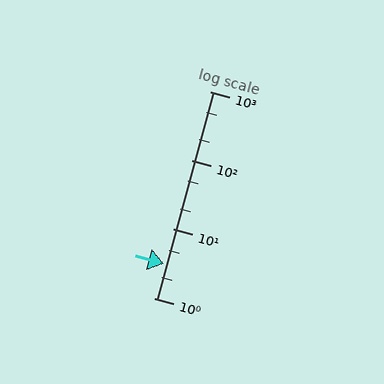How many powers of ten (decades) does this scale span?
The scale spans 3 decades, from 1 to 1000.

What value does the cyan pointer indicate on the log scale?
The pointer indicates approximately 3.1.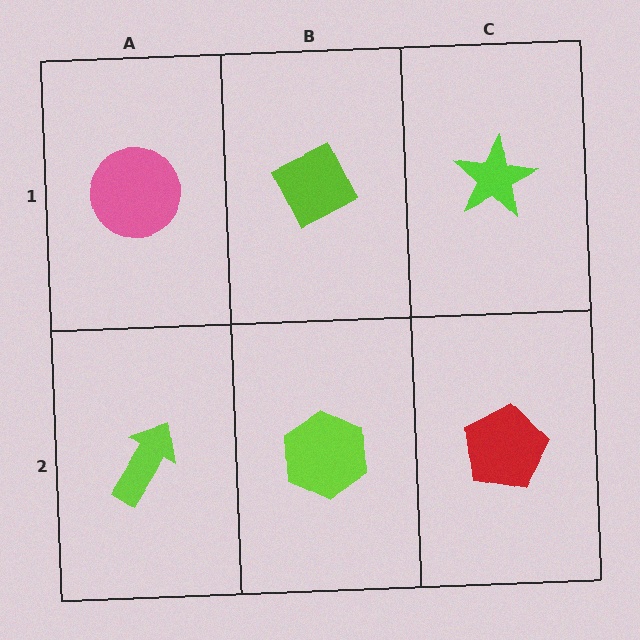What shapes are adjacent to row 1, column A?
A lime arrow (row 2, column A), a lime diamond (row 1, column B).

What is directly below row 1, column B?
A lime hexagon.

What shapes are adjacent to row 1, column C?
A red pentagon (row 2, column C), a lime diamond (row 1, column B).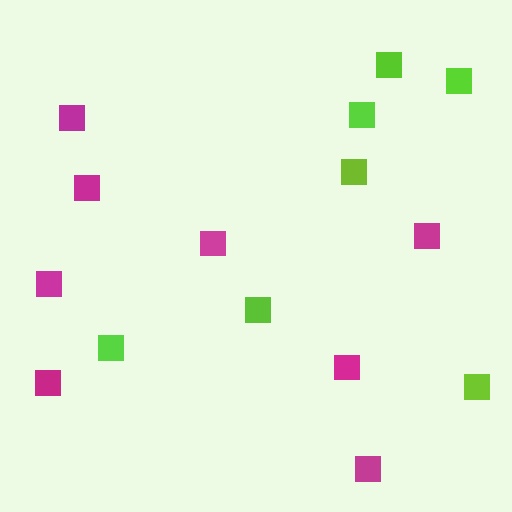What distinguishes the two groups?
There are 2 groups: one group of magenta squares (8) and one group of lime squares (7).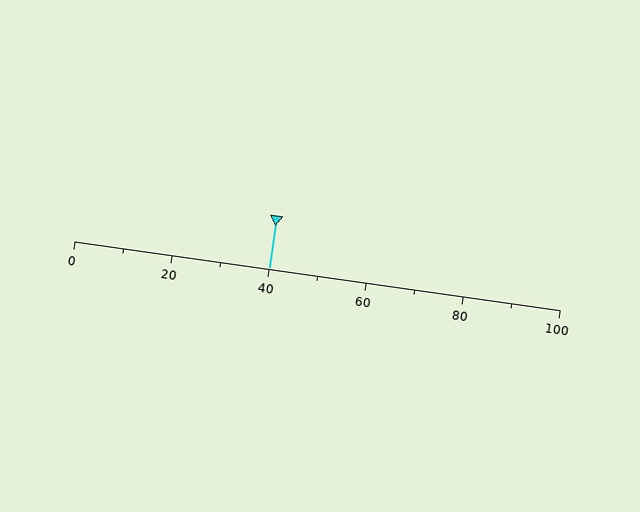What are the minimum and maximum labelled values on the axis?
The axis runs from 0 to 100.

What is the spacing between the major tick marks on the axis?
The major ticks are spaced 20 apart.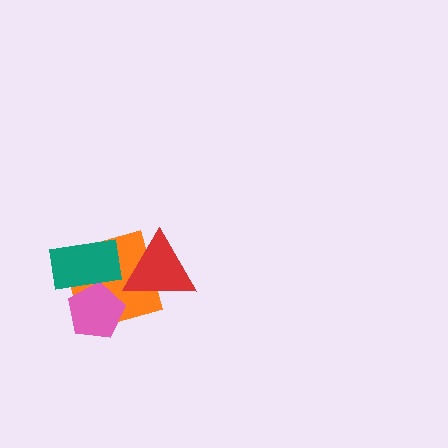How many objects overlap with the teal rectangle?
2 objects overlap with the teal rectangle.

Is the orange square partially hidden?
Yes, it is partially covered by another shape.